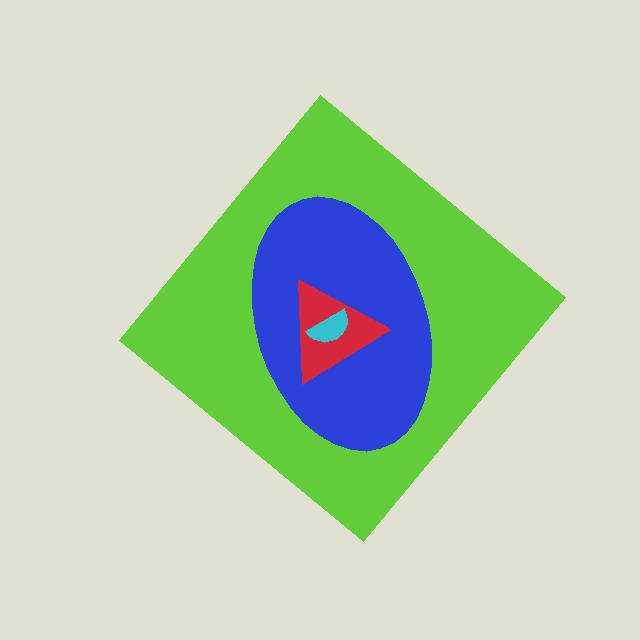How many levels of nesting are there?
4.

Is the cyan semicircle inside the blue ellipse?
Yes.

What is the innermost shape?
The cyan semicircle.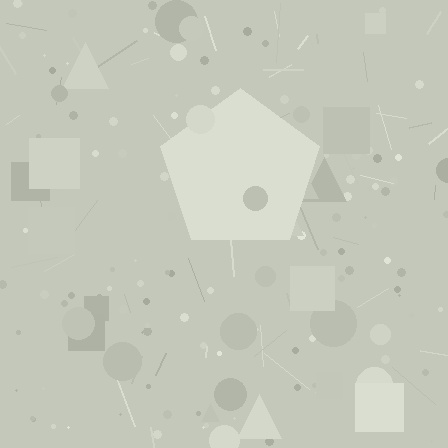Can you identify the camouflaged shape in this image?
The camouflaged shape is a pentagon.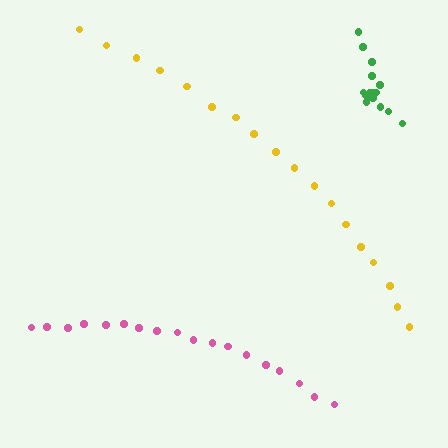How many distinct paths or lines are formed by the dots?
There are 3 distinct paths.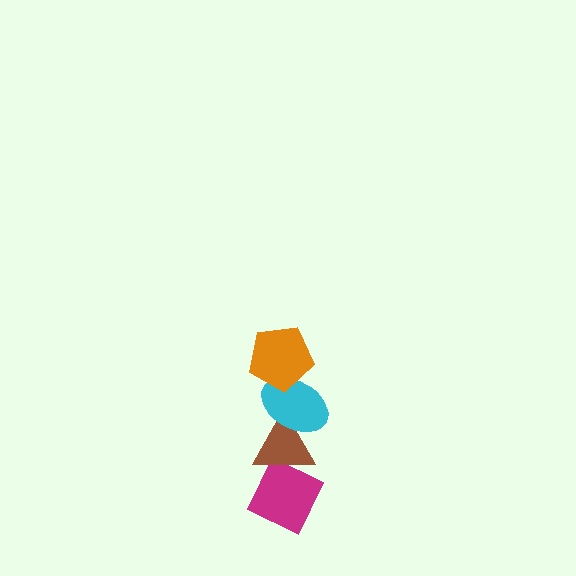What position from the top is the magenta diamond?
The magenta diamond is 4th from the top.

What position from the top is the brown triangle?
The brown triangle is 3rd from the top.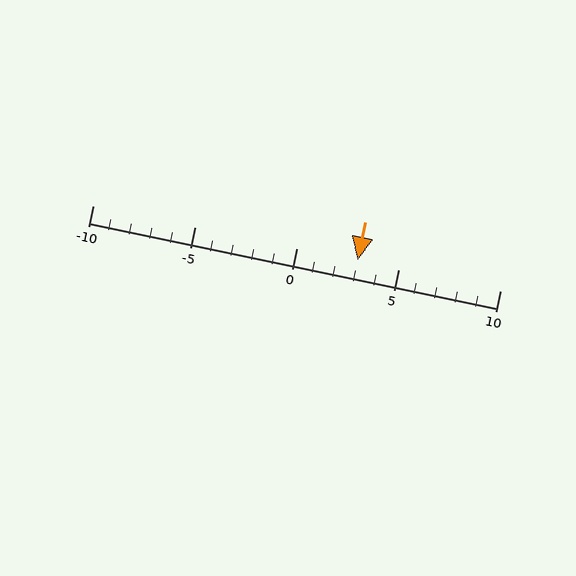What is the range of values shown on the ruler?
The ruler shows values from -10 to 10.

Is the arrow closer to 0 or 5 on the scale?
The arrow is closer to 5.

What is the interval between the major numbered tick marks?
The major tick marks are spaced 5 units apart.